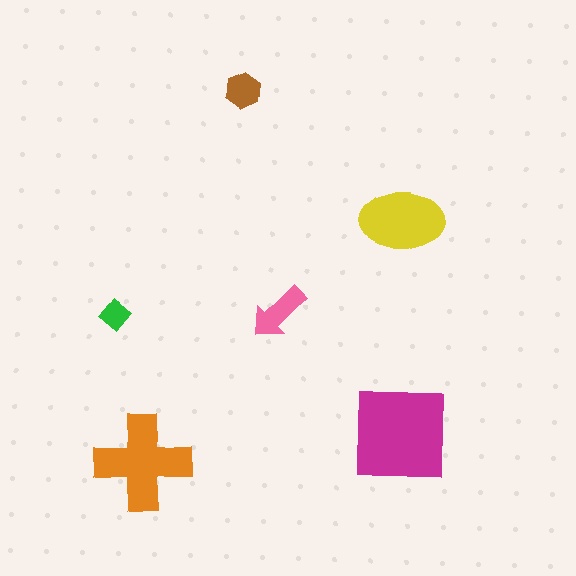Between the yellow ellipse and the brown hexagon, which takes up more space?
The yellow ellipse.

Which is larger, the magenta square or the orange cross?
The magenta square.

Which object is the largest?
The magenta square.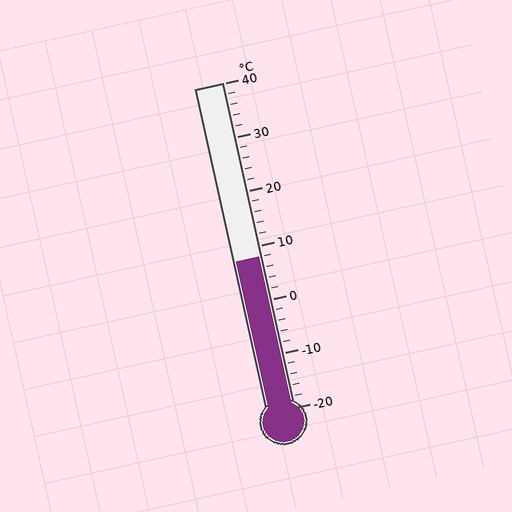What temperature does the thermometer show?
The thermometer shows approximately 8°C.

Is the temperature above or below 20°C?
The temperature is below 20°C.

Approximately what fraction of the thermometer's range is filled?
The thermometer is filled to approximately 45% of its range.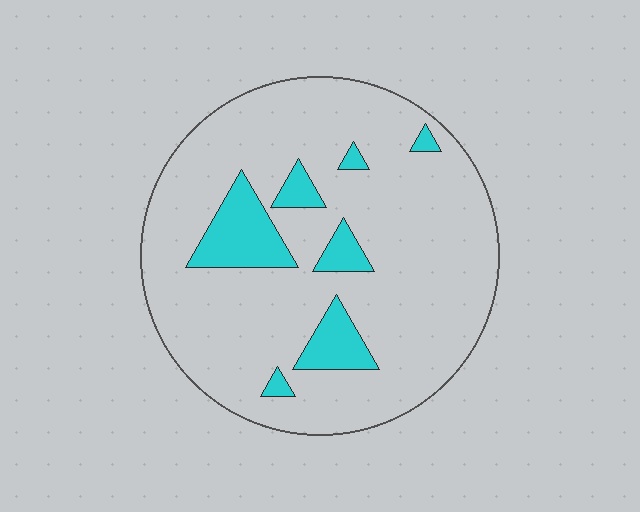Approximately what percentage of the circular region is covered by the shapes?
Approximately 15%.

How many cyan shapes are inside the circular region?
7.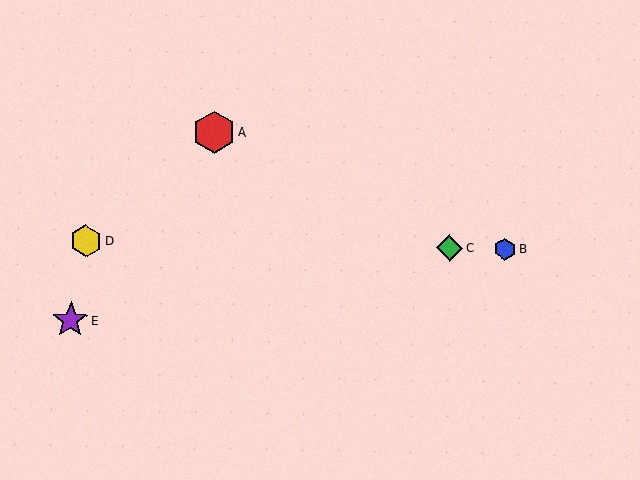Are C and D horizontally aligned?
Yes, both are at y≈248.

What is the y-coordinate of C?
Object C is at y≈248.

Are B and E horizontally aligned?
No, B is at y≈249 and E is at y≈320.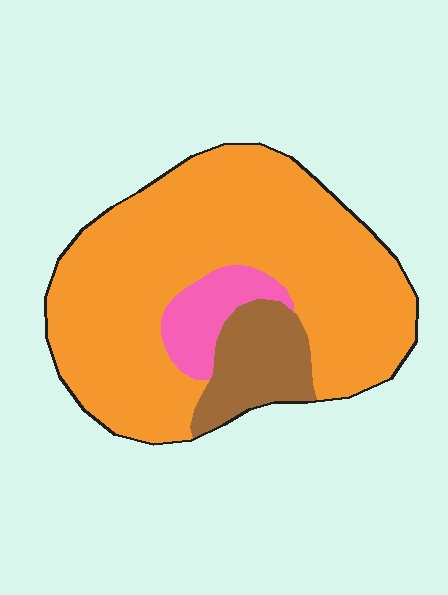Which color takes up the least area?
Pink, at roughly 10%.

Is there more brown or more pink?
Brown.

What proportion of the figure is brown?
Brown takes up about one eighth (1/8) of the figure.